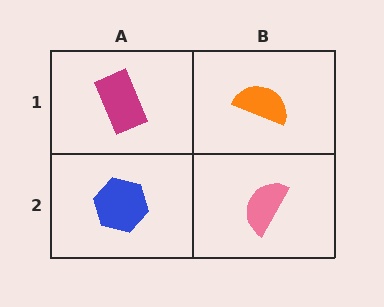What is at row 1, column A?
A magenta rectangle.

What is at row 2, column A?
A blue hexagon.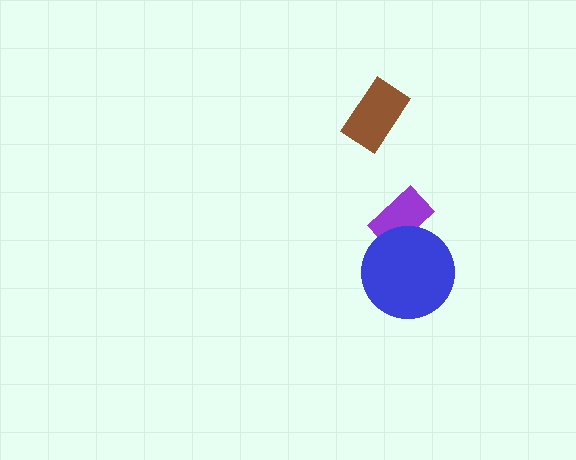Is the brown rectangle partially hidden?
No, no other shape covers it.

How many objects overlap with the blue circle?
1 object overlaps with the blue circle.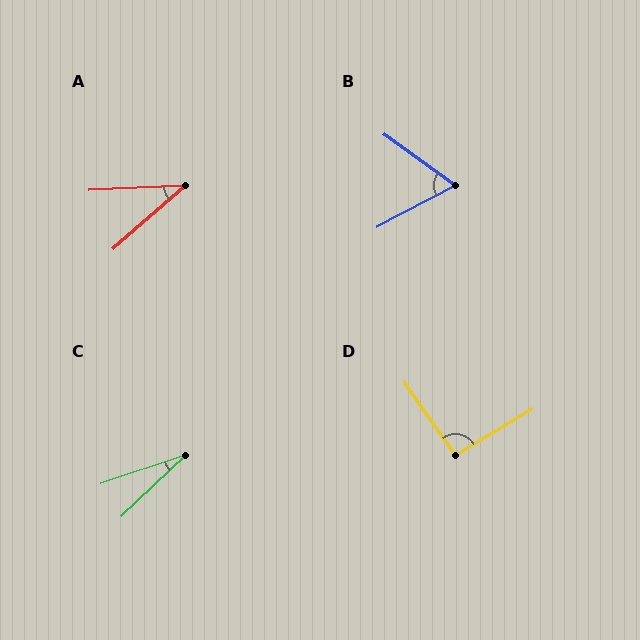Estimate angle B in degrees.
Approximately 64 degrees.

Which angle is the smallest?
C, at approximately 25 degrees.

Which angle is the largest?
D, at approximately 94 degrees.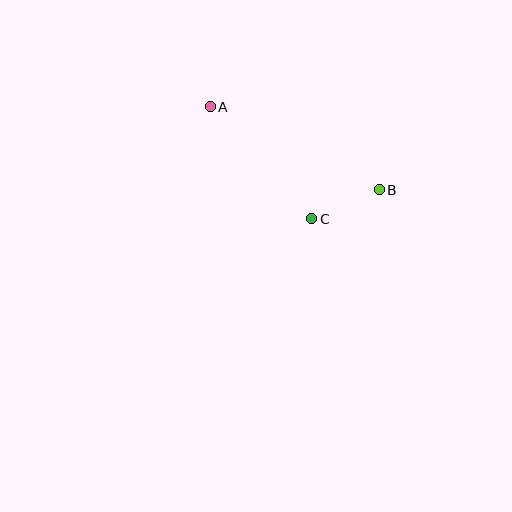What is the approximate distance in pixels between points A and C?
The distance between A and C is approximately 151 pixels.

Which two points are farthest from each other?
Points A and B are farthest from each other.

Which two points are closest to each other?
Points B and C are closest to each other.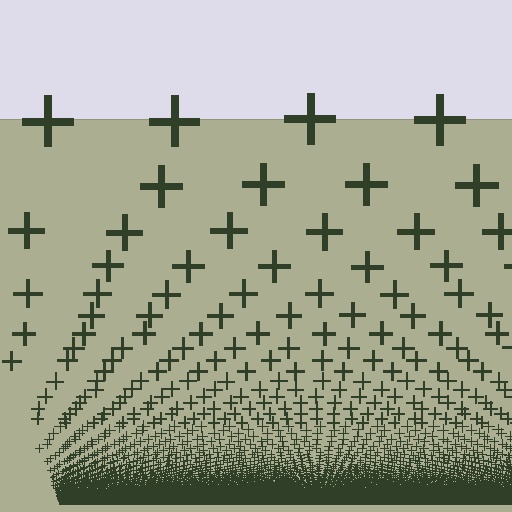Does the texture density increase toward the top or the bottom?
Density increases toward the bottom.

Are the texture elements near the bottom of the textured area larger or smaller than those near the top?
Smaller. The gradient is inverted — elements near the bottom are smaller and denser.